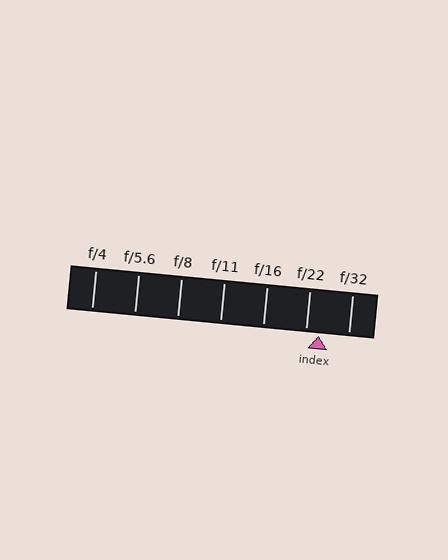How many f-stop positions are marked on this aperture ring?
There are 7 f-stop positions marked.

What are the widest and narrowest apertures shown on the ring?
The widest aperture shown is f/4 and the narrowest is f/32.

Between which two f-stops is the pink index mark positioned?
The index mark is between f/22 and f/32.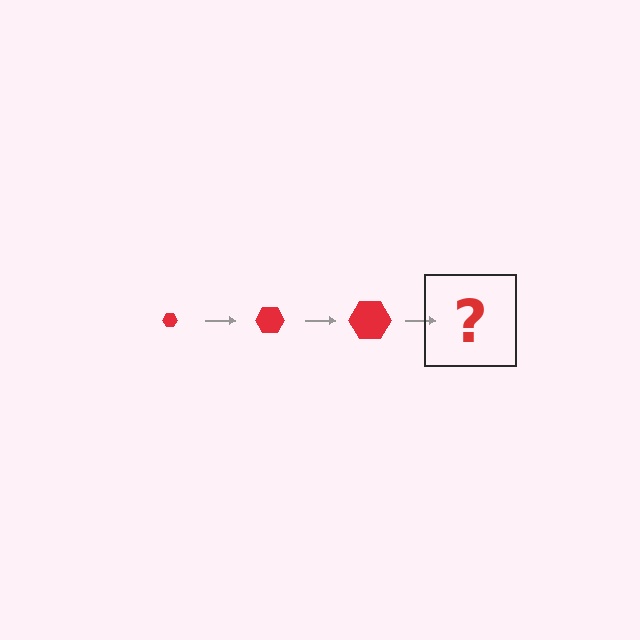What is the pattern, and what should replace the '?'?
The pattern is that the hexagon gets progressively larger each step. The '?' should be a red hexagon, larger than the previous one.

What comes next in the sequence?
The next element should be a red hexagon, larger than the previous one.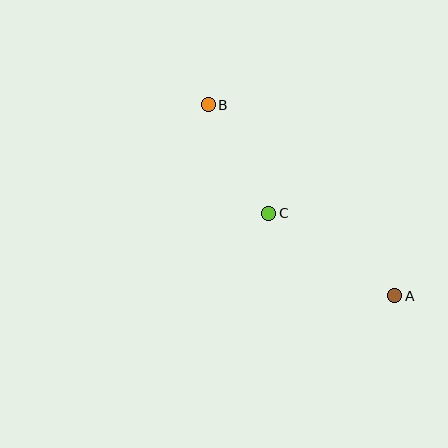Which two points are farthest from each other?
Points A and B are farthest from each other.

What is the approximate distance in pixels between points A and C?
The distance between A and C is approximately 151 pixels.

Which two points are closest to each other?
Points B and C are closest to each other.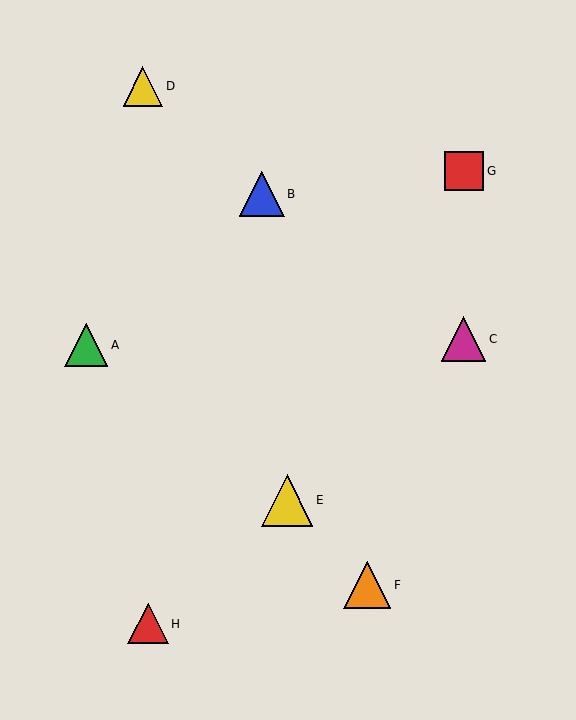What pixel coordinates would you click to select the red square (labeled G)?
Click at (464, 171) to select the red square G.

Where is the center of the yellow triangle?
The center of the yellow triangle is at (143, 86).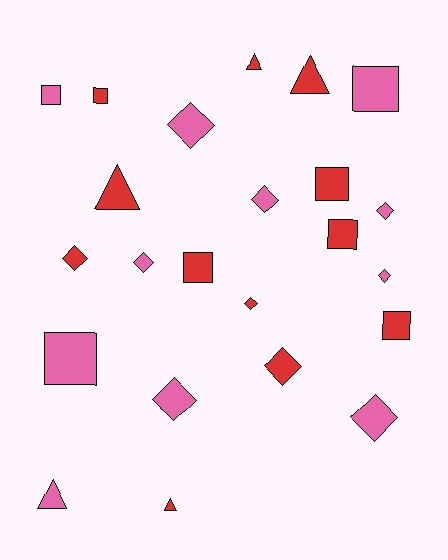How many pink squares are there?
There are 3 pink squares.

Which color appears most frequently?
Red, with 12 objects.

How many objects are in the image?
There are 23 objects.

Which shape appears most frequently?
Diamond, with 10 objects.